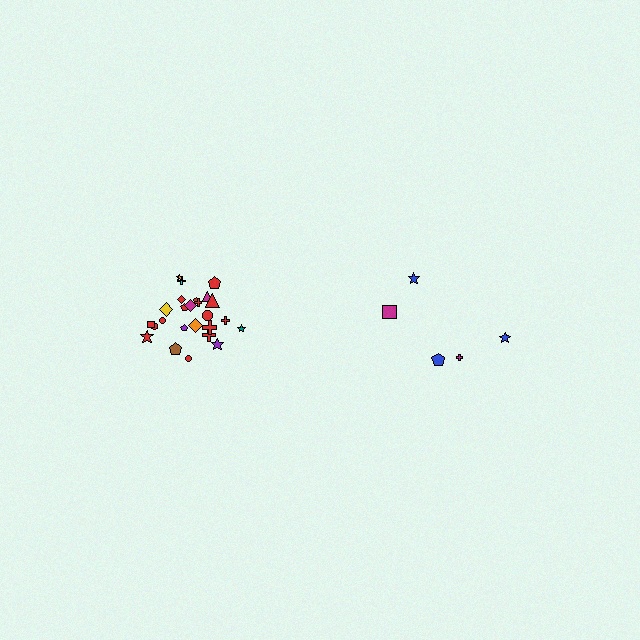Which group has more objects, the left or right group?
The left group.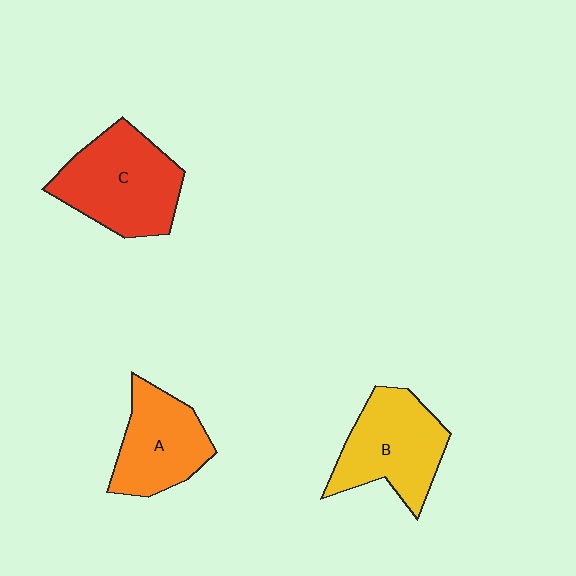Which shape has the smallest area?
Shape A (orange).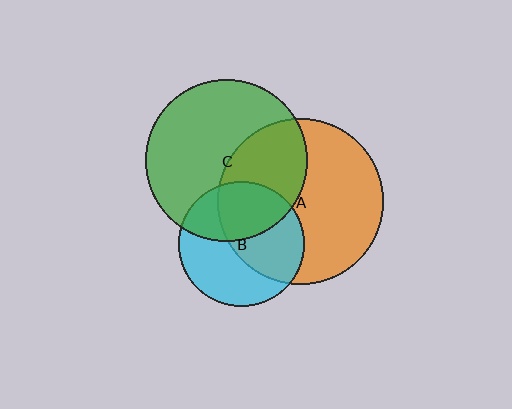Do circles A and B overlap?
Yes.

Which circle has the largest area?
Circle A (orange).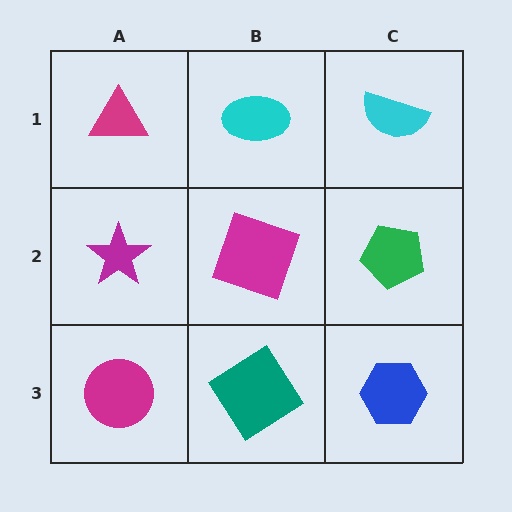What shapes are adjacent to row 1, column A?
A magenta star (row 2, column A), a cyan ellipse (row 1, column B).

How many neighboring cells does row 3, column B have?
3.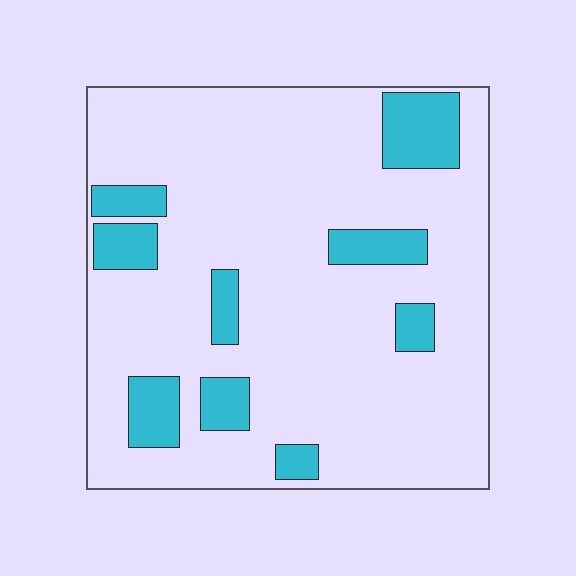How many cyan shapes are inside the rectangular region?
9.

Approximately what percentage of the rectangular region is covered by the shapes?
Approximately 15%.